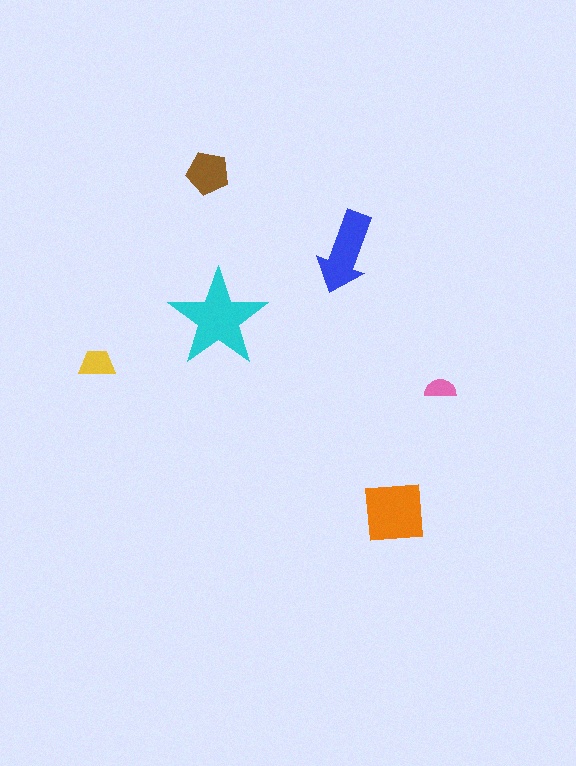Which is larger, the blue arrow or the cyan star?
The cyan star.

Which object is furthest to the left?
The yellow trapezoid is leftmost.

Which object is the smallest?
The pink semicircle.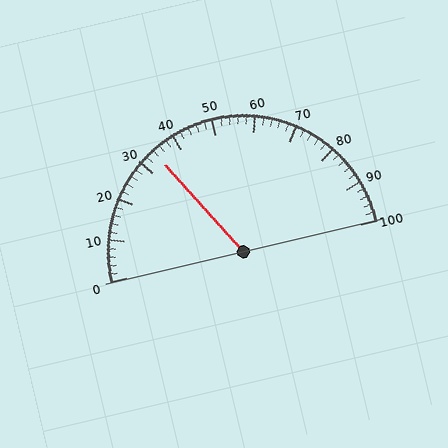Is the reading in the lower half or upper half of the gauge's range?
The reading is in the lower half of the range (0 to 100).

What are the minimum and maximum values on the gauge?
The gauge ranges from 0 to 100.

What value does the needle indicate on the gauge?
The needle indicates approximately 34.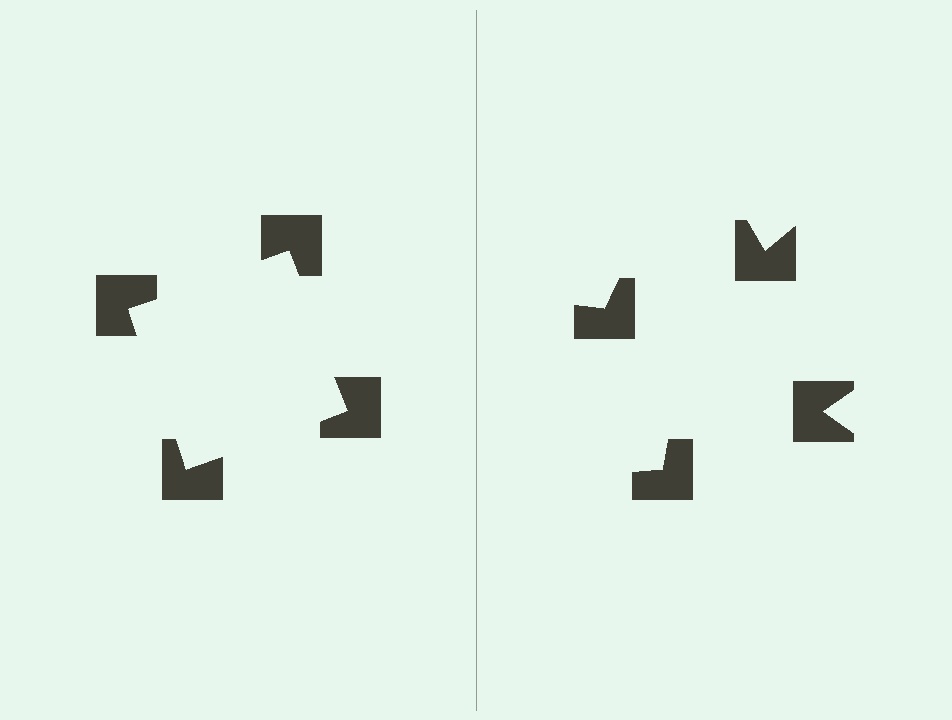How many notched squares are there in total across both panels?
8 — 4 on each side.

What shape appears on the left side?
An illusory square.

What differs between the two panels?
The notched squares are positioned identically on both sides; only the wedge orientations differ. On the left they align to a square; on the right they are misaligned.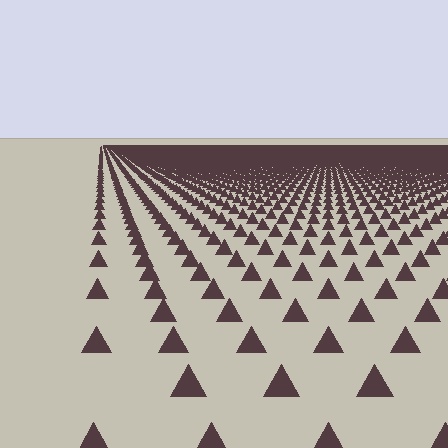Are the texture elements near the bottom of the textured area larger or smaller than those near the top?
Larger. Near the bottom, elements are closer to the viewer and appear at a bigger on-screen size.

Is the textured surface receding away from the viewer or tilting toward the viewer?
The surface is receding away from the viewer. Texture elements get smaller and denser toward the top.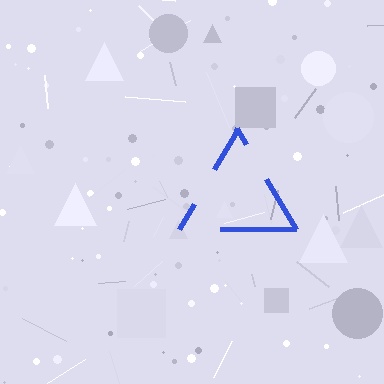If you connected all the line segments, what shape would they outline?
They would outline a triangle.